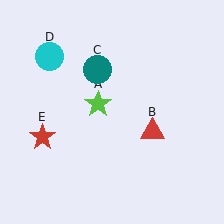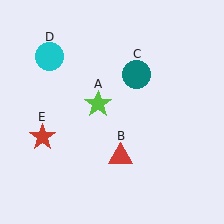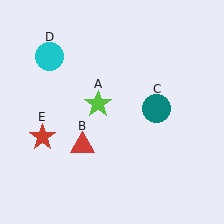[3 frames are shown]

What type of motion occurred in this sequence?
The red triangle (object B), teal circle (object C) rotated clockwise around the center of the scene.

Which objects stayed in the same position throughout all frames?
Lime star (object A) and cyan circle (object D) and red star (object E) remained stationary.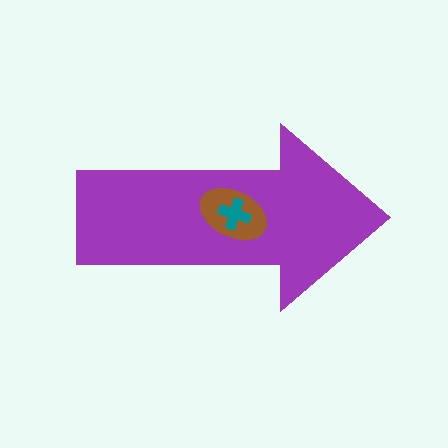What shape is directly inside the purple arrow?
The brown ellipse.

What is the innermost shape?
The teal cross.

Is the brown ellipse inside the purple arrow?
Yes.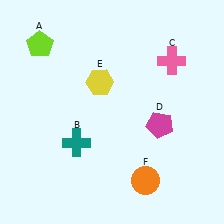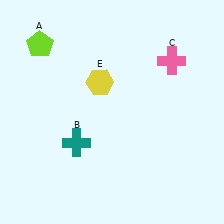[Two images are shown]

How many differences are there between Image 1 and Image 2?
There are 2 differences between the two images.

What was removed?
The orange circle (F), the magenta pentagon (D) were removed in Image 2.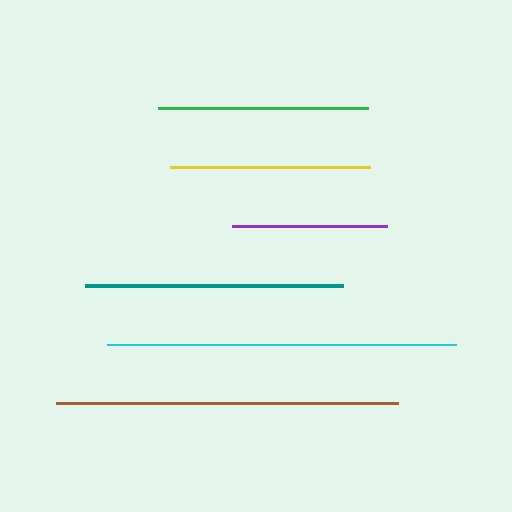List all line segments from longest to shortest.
From longest to shortest: cyan, brown, teal, green, yellow, purple.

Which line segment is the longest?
The cyan line is the longest at approximately 349 pixels.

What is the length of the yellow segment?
The yellow segment is approximately 200 pixels long.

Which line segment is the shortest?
The purple line is the shortest at approximately 154 pixels.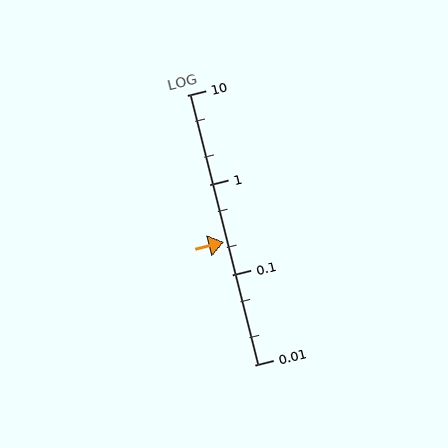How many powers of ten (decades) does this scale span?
The scale spans 3 decades, from 0.01 to 10.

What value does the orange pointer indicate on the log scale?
The pointer indicates approximately 0.23.